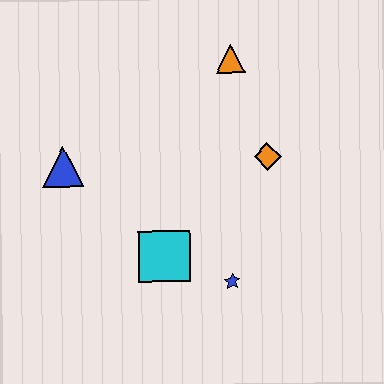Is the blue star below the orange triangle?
Yes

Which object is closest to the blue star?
The cyan square is closest to the blue star.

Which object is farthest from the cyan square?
The orange triangle is farthest from the cyan square.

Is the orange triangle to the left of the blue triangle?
No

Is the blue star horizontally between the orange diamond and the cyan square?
Yes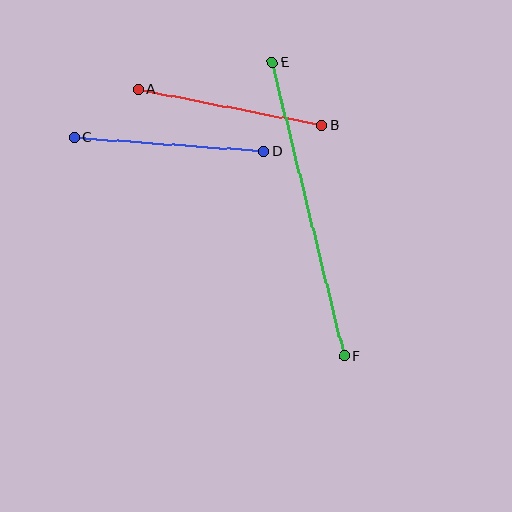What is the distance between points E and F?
The distance is approximately 302 pixels.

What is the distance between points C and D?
The distance is approximately 190 pixels.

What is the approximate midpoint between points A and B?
The midpoint is at approximately (230, 107) pixels.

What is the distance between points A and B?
The distance is approximately 187 pixels.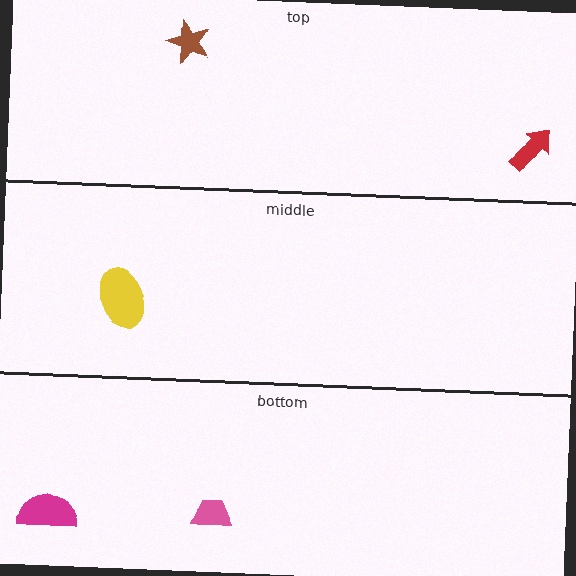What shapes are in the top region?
The brown star, the red arrow.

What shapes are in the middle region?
The yellow ellipse.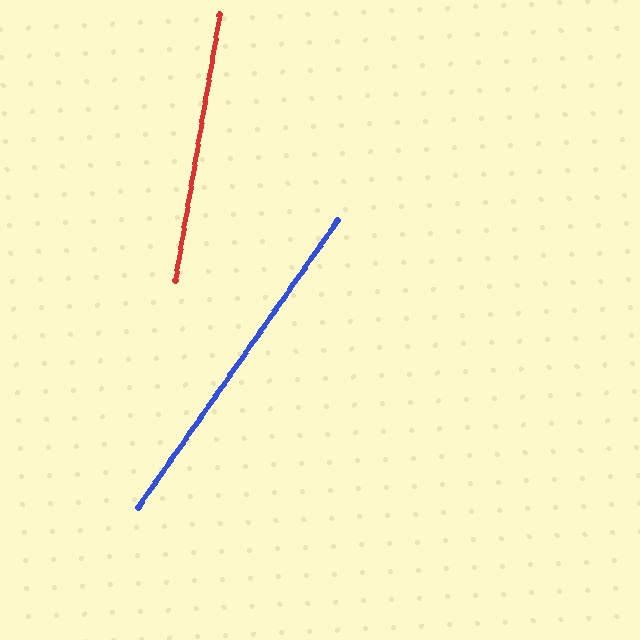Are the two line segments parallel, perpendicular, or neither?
Neither parallel nor perpendicular — they differ by about 25°.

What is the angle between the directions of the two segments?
Approximately 25 degrees.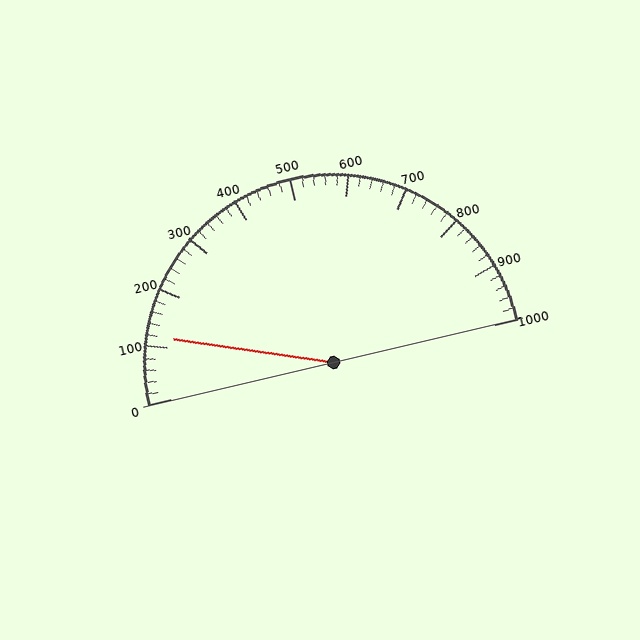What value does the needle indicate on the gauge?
The needle indicates approximately 120.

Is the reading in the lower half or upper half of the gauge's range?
The reading is in the lower half of the range (0 to 1000).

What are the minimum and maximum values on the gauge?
The gauge ranges from 0 to 1000.